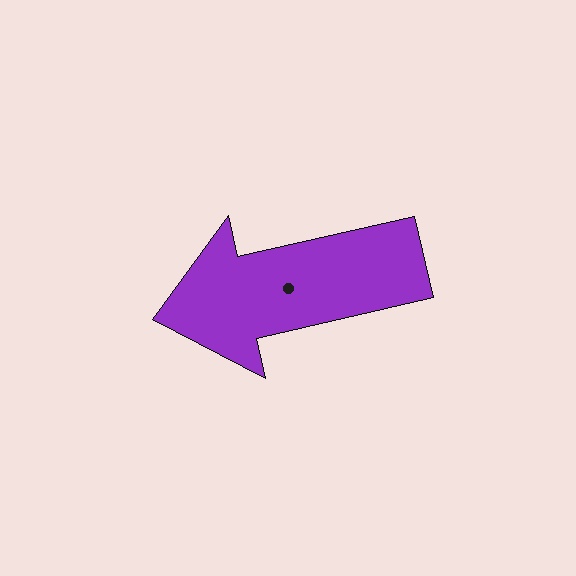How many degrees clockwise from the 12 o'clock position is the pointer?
Approximately 257 degrees.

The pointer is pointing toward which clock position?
Roughly 9 o'clock.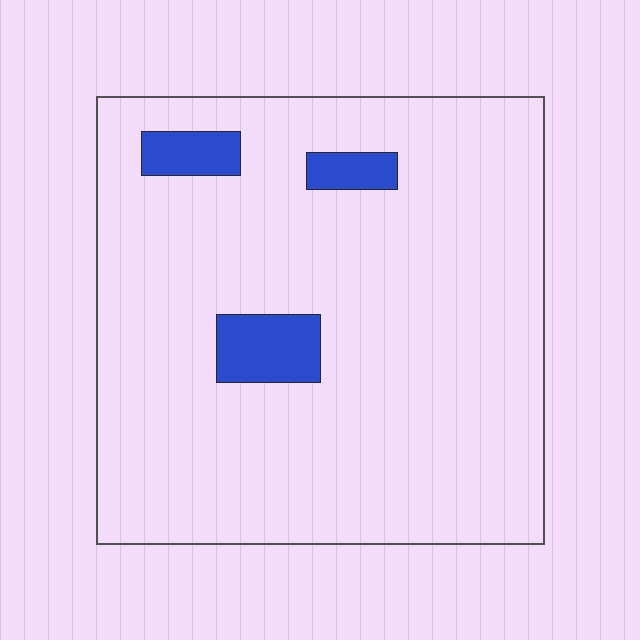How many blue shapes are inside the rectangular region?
3.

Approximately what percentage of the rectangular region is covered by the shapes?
Approximately 10%.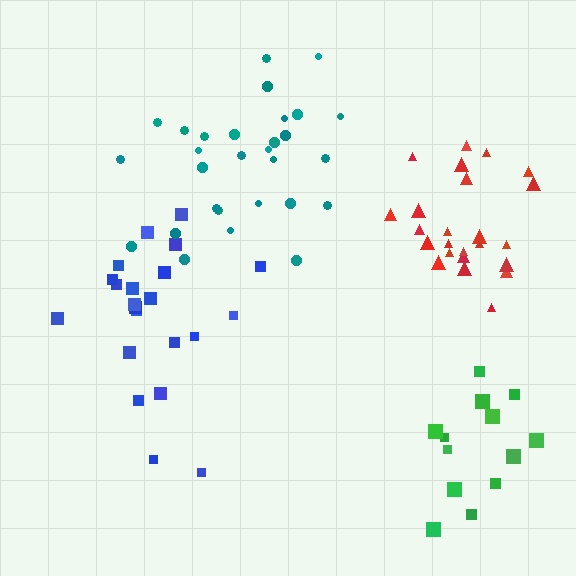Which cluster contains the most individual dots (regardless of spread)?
Teal (29).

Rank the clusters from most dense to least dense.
red, green, blue, teal.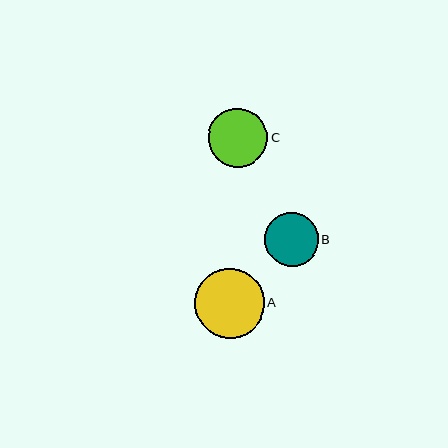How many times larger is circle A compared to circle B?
Circle A is approximately 1.3 times the size of circle B.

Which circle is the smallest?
Circle B is the smallest with a size of approximately 54 pixels.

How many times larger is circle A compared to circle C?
Circle A is approximately 1.2 times the size of circle C.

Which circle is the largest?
Circle A is the largest with a size of approximately 70 pixels.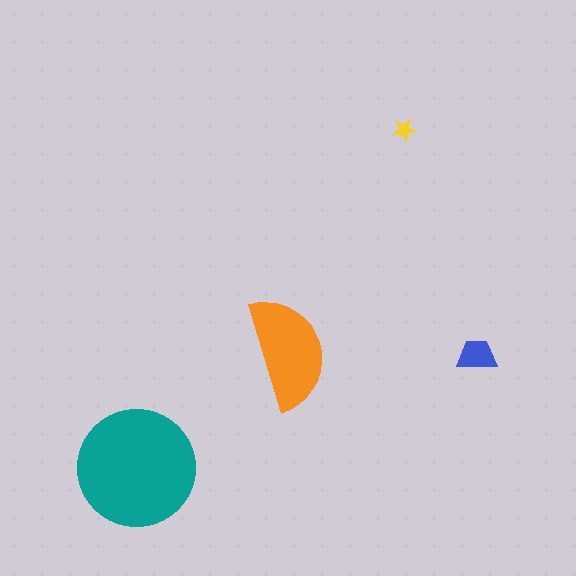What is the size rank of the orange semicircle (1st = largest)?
2nd.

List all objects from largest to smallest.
The teal circle, the orange semicircle, the blue trapezoid, the yellow star.